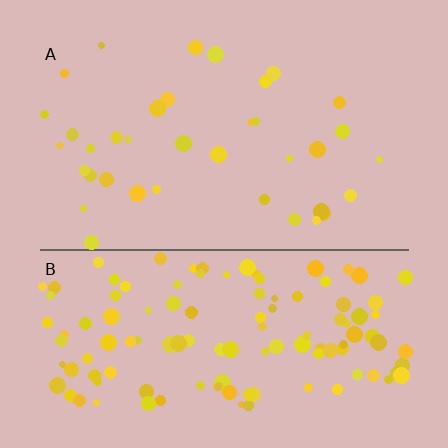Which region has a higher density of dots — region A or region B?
B (the bottom).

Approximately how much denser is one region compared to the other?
Approximately 3.5× — region B over region A.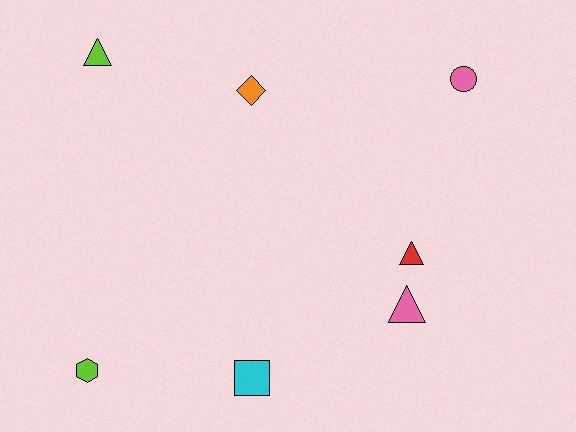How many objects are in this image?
There are 7 objects.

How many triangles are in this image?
There are 3 triangles.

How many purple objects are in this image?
There are no purple objects.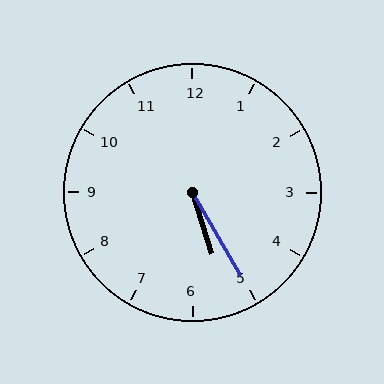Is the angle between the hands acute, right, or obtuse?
It is acute.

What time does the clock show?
5:25.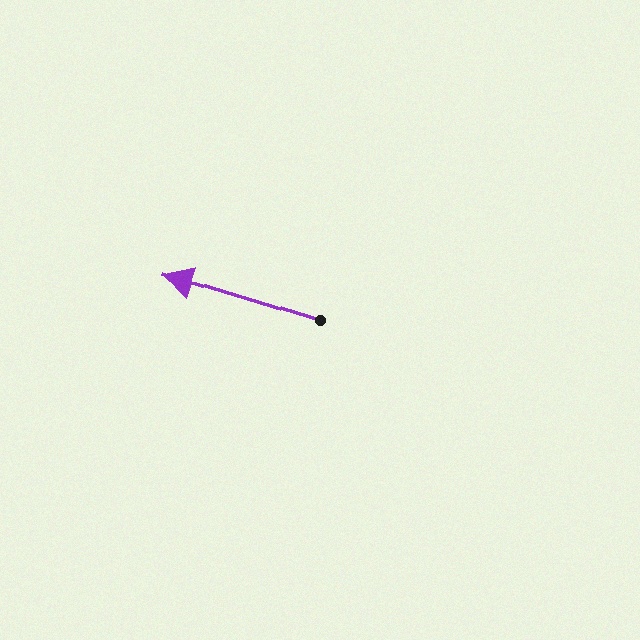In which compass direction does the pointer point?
West.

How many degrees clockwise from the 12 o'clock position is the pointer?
Approximately 287 degrees.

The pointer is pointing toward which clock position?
Roughly 10 o'clock.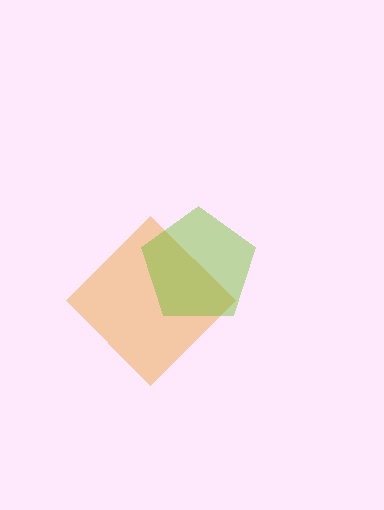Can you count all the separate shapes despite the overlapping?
Yes, there are 2 separate shapes.